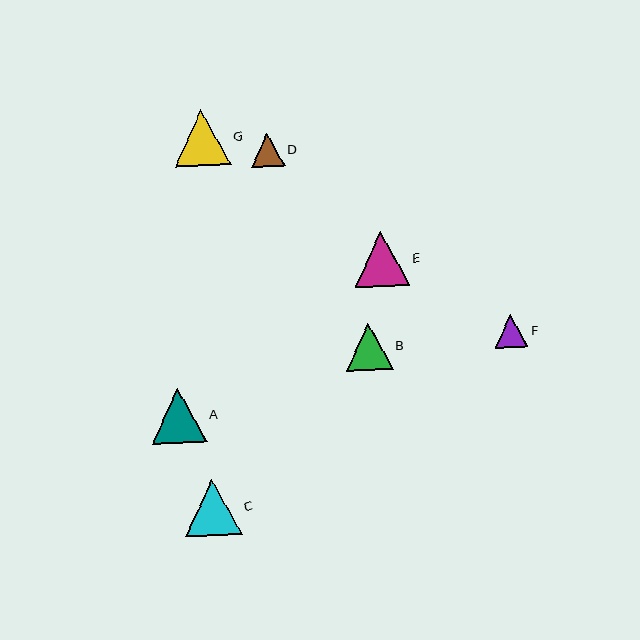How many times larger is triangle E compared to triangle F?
Triangle E is approximately 1.7 times the size of triangle F.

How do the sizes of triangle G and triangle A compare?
Triangle G and triangle A are approximately the same size.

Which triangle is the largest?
Triangle C is the largest with a size of approximately 56 pixels.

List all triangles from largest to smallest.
From largest to smallest: C, G, E, A, B, D, F.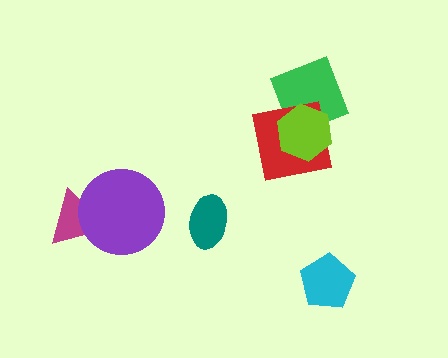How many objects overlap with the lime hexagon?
2 objects overlap with the lime hexagon.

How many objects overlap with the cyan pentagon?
0 objects overlap with the cyan pentagon.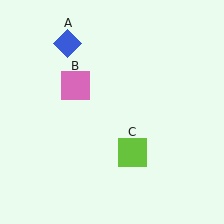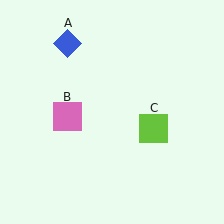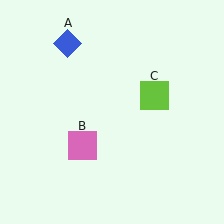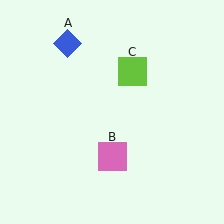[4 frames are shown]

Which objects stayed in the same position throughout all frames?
Blue diamond (object A) remained stationary.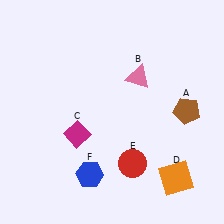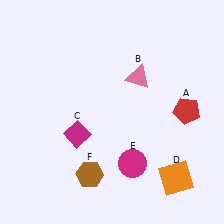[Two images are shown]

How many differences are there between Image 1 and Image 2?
There are 3 differences between the two images.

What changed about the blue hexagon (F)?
In Image 1, F is blue. In Image 2, it changed to brown.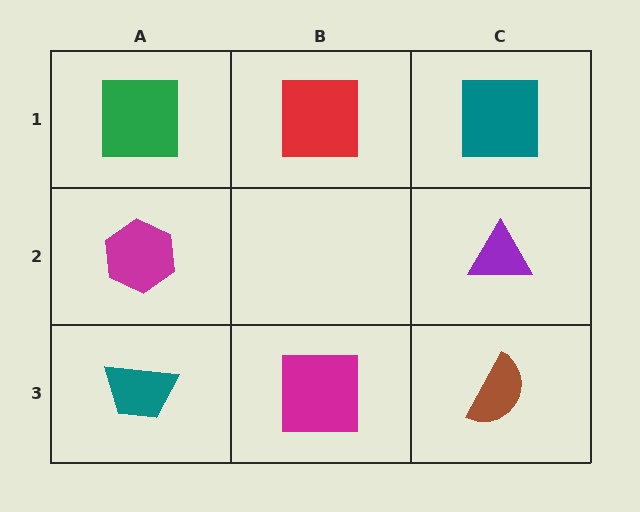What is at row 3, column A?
A teal trapezoid.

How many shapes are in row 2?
2 shapes.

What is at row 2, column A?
A magenta hexagon.